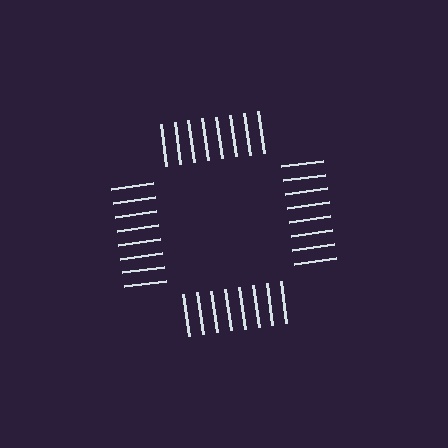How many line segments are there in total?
32 — 8 along each of the 4 edges.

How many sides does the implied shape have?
4 sides — the line-ends trace a square.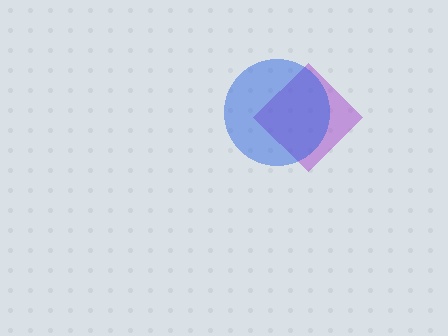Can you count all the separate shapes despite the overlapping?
Yes, there are 2 separate shapes.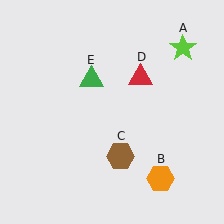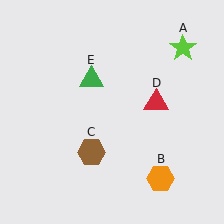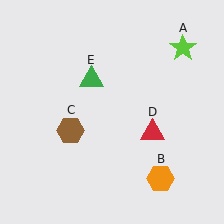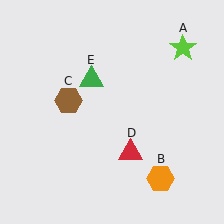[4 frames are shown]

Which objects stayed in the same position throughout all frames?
Lime star (object A) and orange hexagon (object B) and green triangle (object E) remained stationary.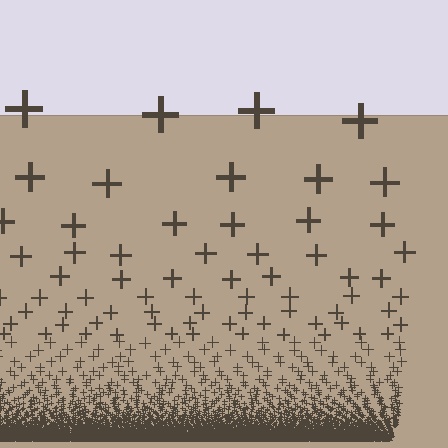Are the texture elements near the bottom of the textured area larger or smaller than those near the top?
Smaller. The gradient is inverted — elements near the bottom are smaller and denser.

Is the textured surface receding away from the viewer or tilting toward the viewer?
The surface appears to tilt toward the viewer. Texture elements get larger and sparser toward the top.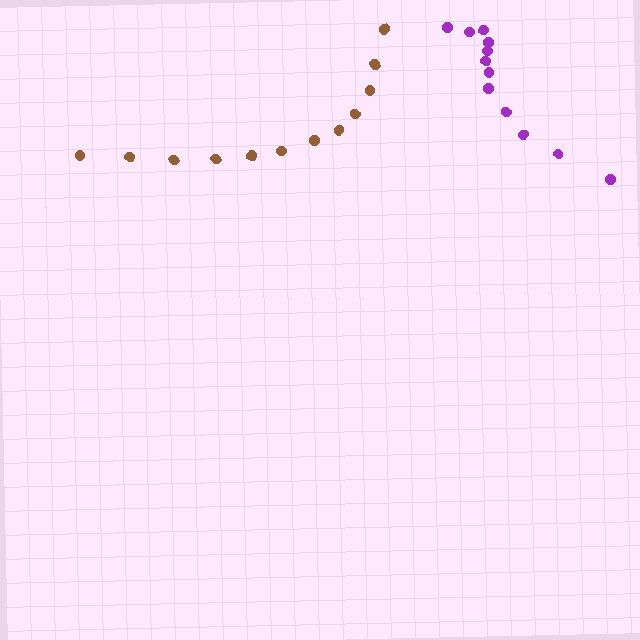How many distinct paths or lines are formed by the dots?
There are 2 distinct paths.